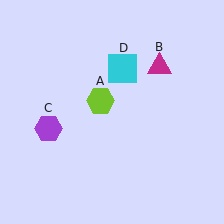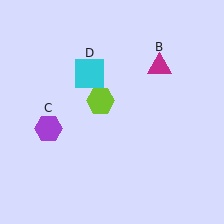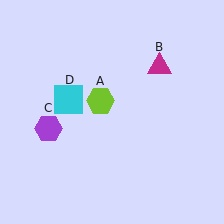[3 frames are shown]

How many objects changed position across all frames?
1 object changed position: cyan square (object D).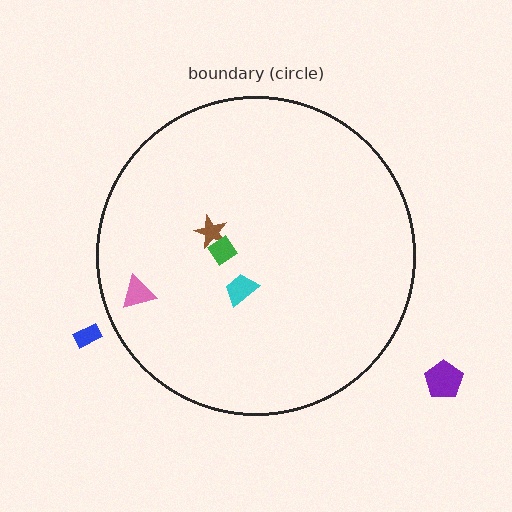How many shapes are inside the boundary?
4 inside, 2 outside.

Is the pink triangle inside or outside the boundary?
Inside.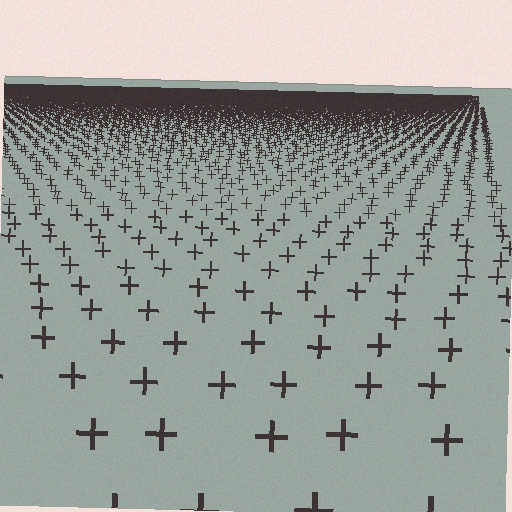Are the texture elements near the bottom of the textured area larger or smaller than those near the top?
Larger. Near the bottom, elements are closer to the viewer and appear at a bigger on-screen size.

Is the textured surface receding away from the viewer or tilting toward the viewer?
The surface is receding away from the viewer. Texture elements get smaller and denser toward the top.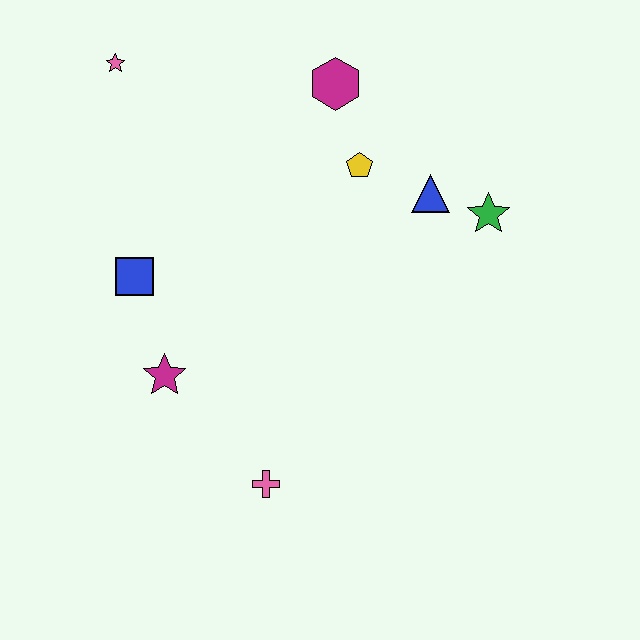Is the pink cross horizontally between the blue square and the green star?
Yes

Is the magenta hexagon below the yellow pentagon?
No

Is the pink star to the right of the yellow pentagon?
No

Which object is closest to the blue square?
The magenta star is closest to the blue square.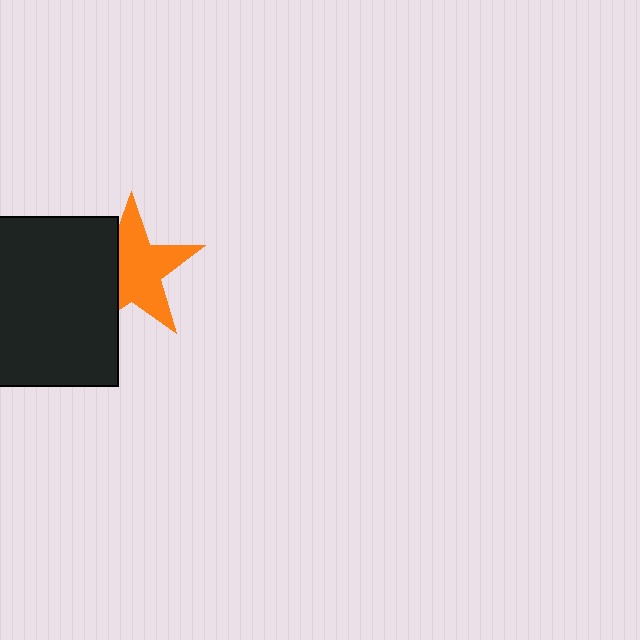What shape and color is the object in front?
The object in front is a black square.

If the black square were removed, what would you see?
You would see the complete orange star.